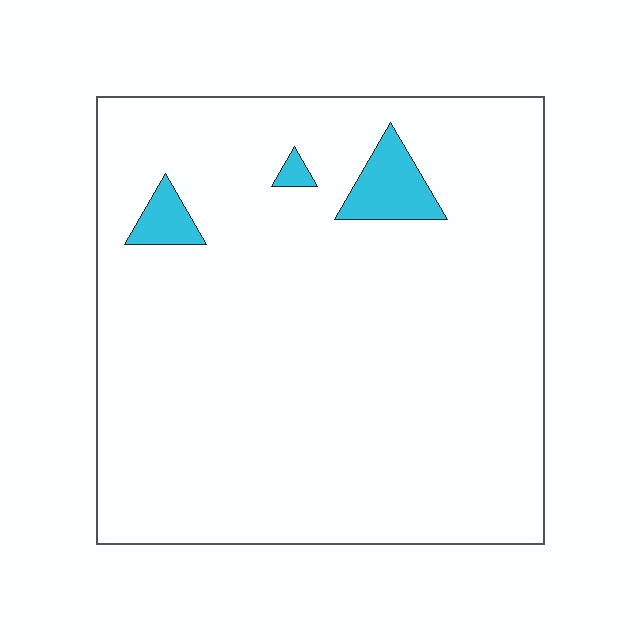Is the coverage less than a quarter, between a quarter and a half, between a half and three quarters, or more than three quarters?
Less than a quarter.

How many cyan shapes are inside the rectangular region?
3.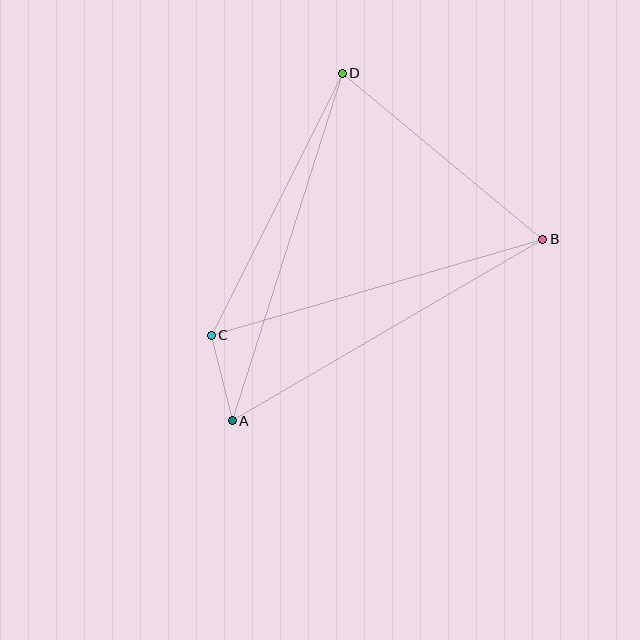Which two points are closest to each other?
Points A and C are closest to each other.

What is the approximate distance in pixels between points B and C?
The distance between B and C is approximately 345 pixels.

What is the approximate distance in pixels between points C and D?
The distance between C and D is approximately 293 pixels.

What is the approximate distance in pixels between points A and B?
The distance between A and B is approximately 360 pixels.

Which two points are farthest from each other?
Points A and D are farthest from each other.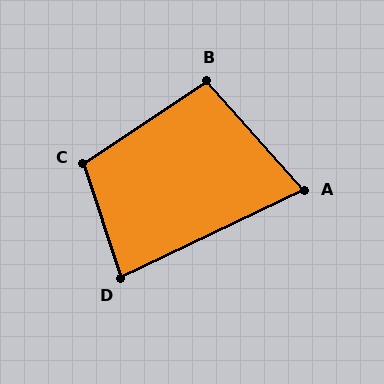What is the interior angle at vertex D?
Approximately 82 degrees (acute).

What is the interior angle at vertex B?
Approximately 98 degrees (obtuse).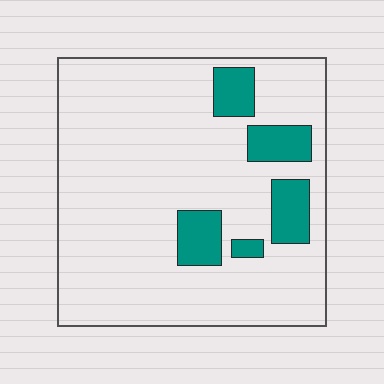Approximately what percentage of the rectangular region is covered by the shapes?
Approximately 15%.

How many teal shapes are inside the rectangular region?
5.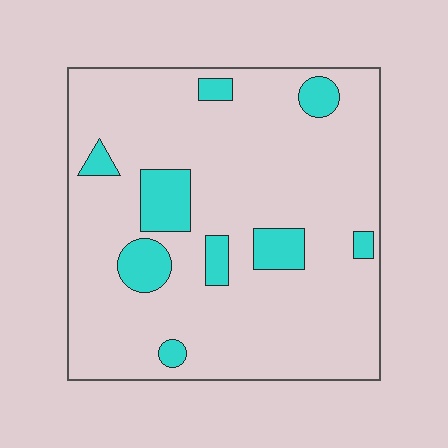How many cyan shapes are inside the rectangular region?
9.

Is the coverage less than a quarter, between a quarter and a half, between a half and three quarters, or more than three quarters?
Less than a quarter.